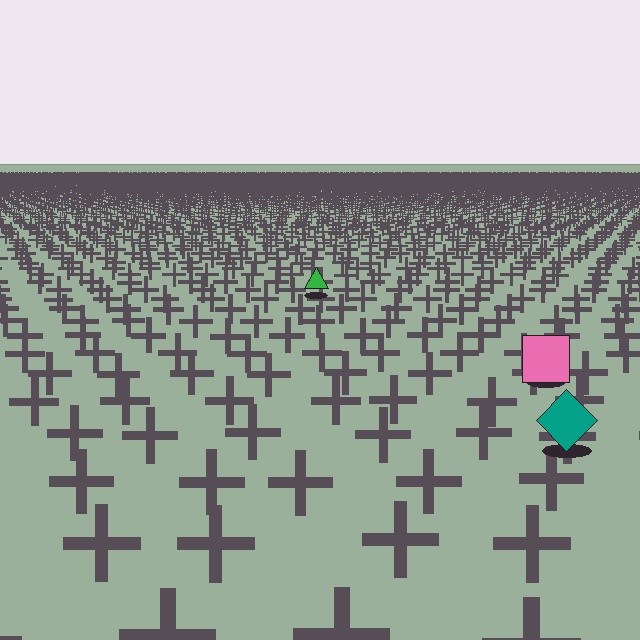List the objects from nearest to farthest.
From nearest to farthest: the teal diamond, the pink square, the green triangle.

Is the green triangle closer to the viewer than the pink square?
No. The pink square is closer — you can tell from the texture gradient: the ground texture is coarser near it.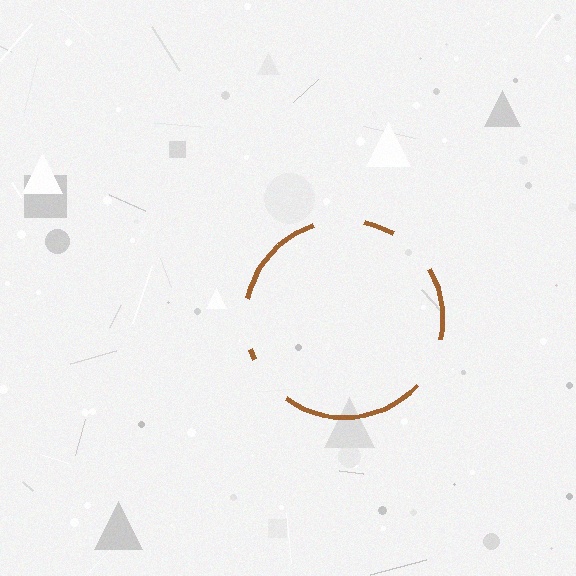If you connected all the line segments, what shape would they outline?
They would outline a circle.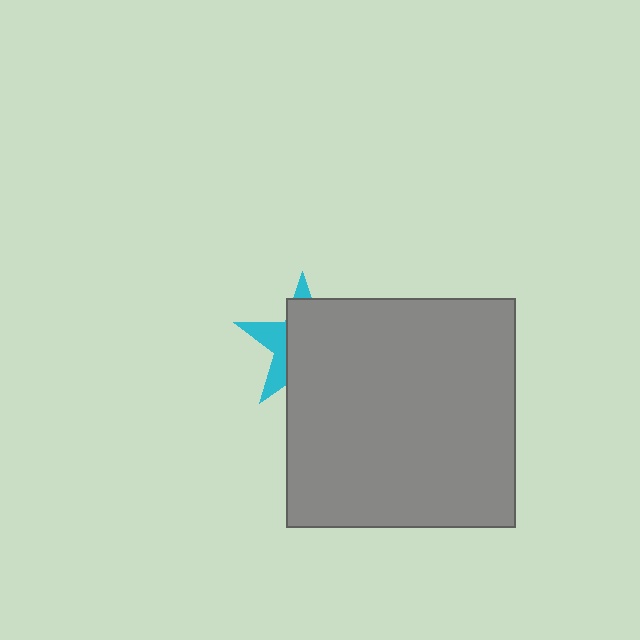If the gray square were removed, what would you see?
You would see the complete cyan star.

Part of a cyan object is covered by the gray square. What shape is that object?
It is a star.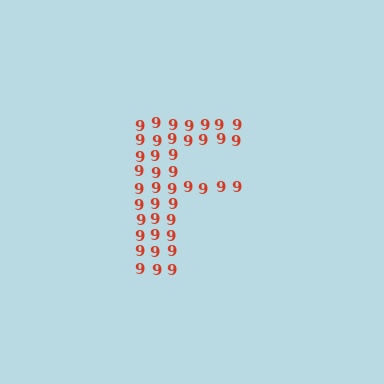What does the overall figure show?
The overall figure shows the letter F.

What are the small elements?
The small elements are digit 9's.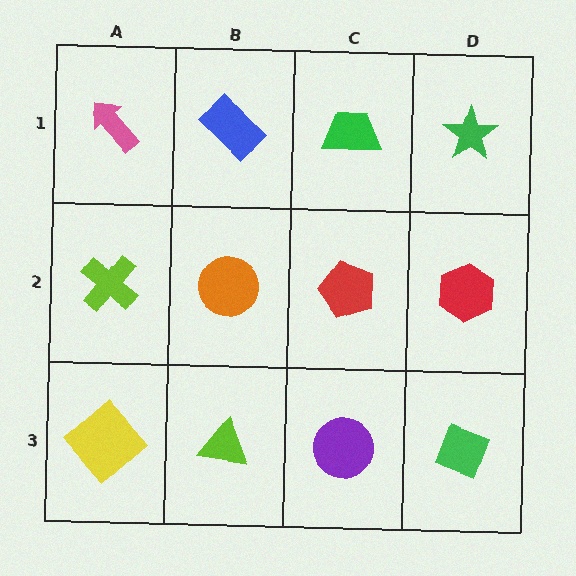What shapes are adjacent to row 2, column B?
A blue rectangle (row 1, column B), a lime triangle (row 3, column B), a lime cross (row 2, column A), a red pentagon (row 2, column C).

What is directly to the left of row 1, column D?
A green trapezoid.